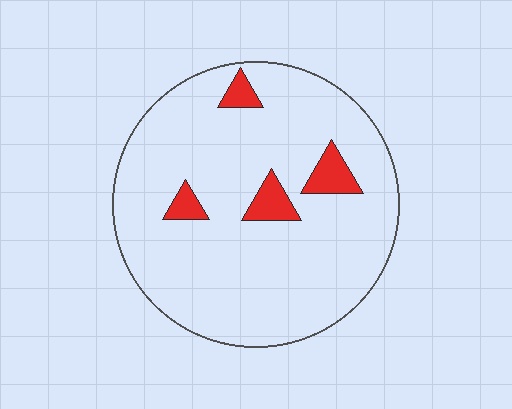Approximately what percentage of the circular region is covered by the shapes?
Approximately 10%.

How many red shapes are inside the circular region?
4.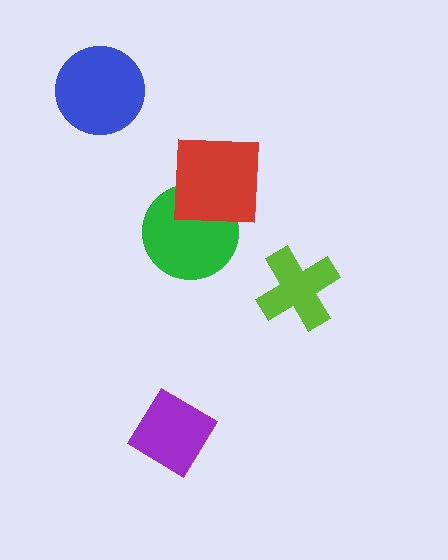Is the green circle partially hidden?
Yes, it is partially covered by another shape.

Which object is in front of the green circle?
The red square is in front of the green circle.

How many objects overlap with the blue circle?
0 objects overlap with the blue circle.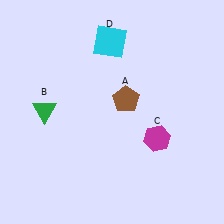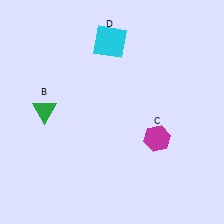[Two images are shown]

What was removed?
The brown pentagon (A) was removed in Image 2.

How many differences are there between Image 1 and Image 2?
There is 1 difference between the two images.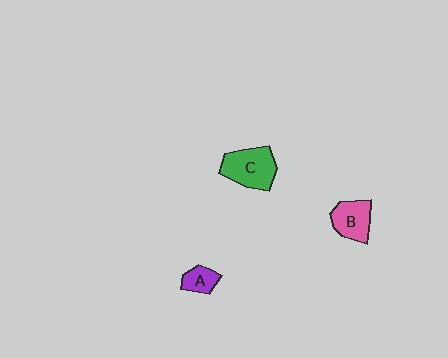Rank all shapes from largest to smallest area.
From largest to smallest: C (green), B (pink), A (purple).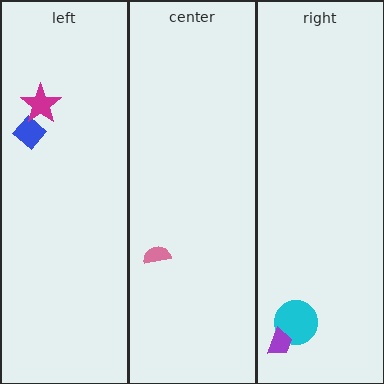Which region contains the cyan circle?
The right region.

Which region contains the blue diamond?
The left region.